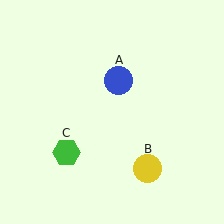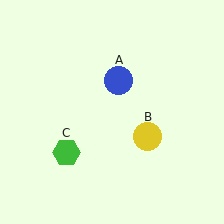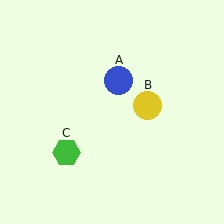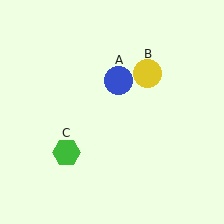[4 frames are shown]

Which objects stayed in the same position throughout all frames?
Blue circle (object A) and green hexagon (object C) remained stationary.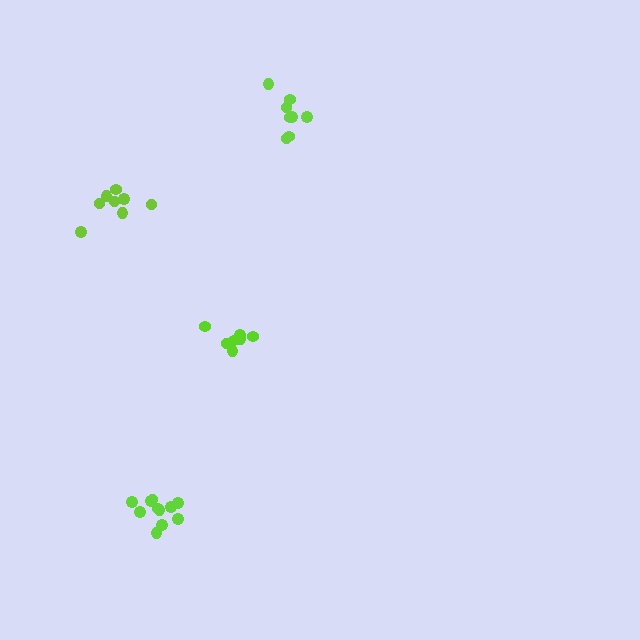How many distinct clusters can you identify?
There are 4 distinct clusters.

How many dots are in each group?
Group 1: 8 dots, Group 2: 8 dots, Group 3: 7 dots, Group 4: 11 dots (34 total).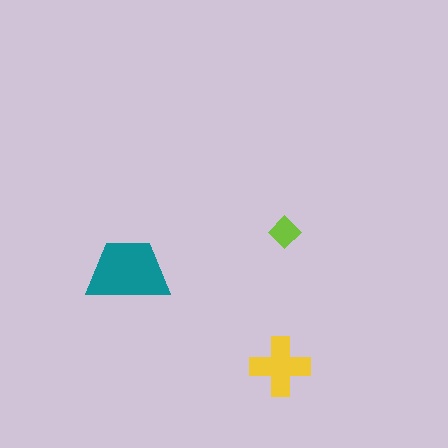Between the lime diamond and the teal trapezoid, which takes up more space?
The teal trapezoid.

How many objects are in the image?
There are 3 objects in the image.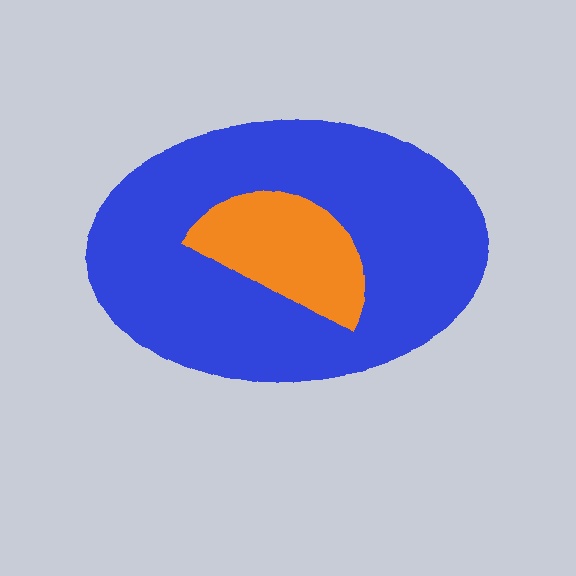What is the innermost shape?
The orange semicircle.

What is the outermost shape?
The blue ellipse.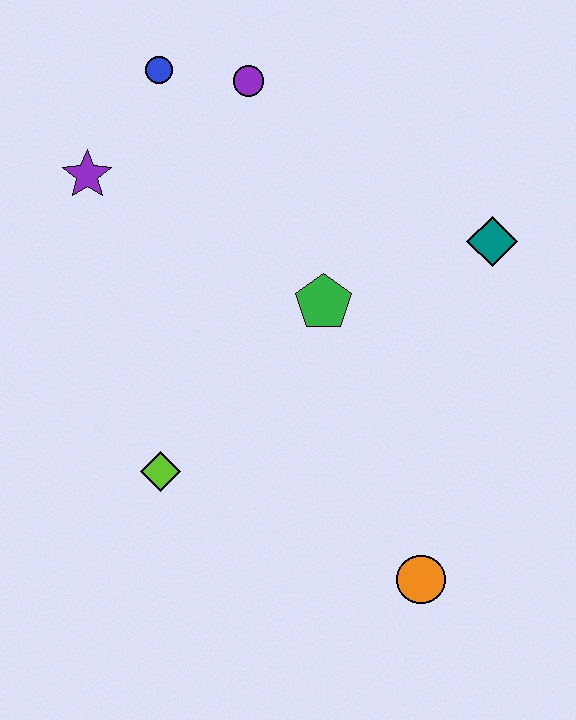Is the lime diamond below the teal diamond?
Yes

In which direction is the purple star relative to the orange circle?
The purple star is above the orange circle.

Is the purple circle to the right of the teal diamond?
No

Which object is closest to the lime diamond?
The green pentagon is closest to the lime diamond.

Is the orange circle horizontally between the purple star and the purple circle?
No